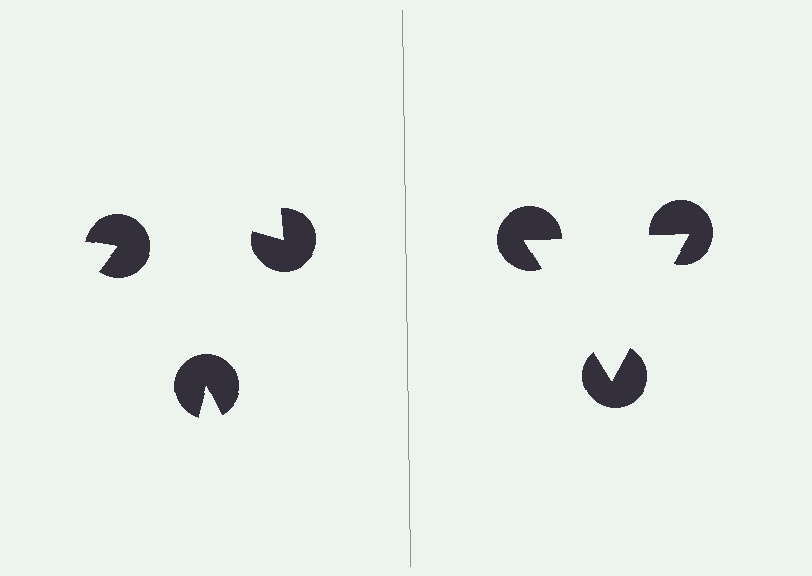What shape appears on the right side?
An illusory triangle.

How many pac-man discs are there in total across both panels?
6 — 3 on each side.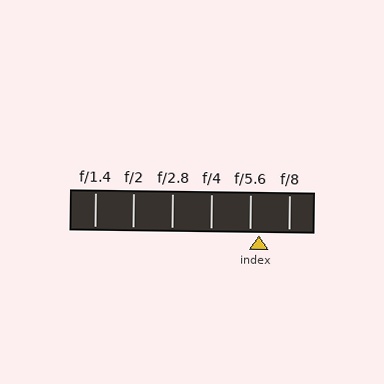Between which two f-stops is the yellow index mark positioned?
The index mark is between f/5.6 and f/8.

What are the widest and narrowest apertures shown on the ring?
The widest aperture shown is f/1.4 and the narrowest is f/8.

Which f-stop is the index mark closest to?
The index mark is closest to f/5.6.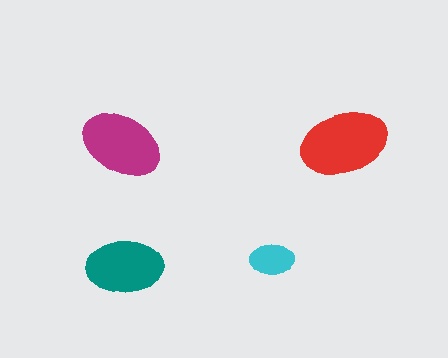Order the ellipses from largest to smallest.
the red one, the magenta one, the teal one, the cyan one.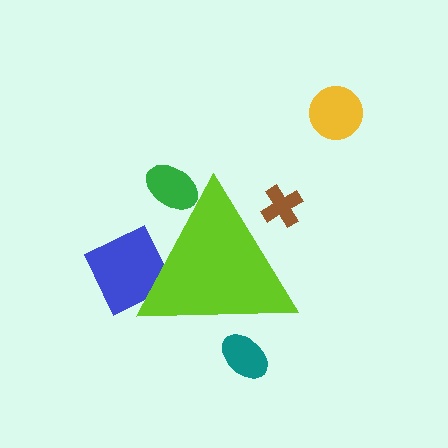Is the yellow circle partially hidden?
No, the yellow circle is fully visible.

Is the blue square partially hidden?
Yes, the blue square is partially hidden behind the lime triangle.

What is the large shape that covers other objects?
A lime triangle.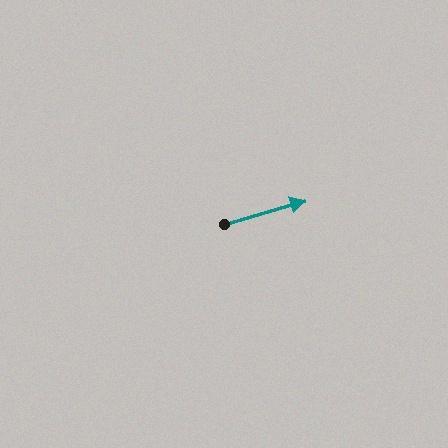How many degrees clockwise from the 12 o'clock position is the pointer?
Approximately 74 degrees.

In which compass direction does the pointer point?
East.